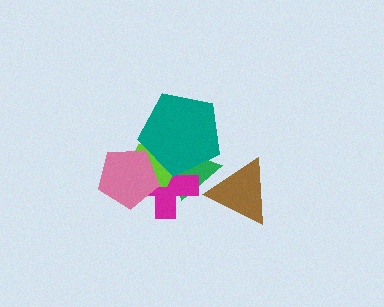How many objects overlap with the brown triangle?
1 object overlaps with the brown triangle.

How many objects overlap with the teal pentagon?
3 objects overlap with the teal pentagon.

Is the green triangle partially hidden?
Yes, it is partially covered by another shape.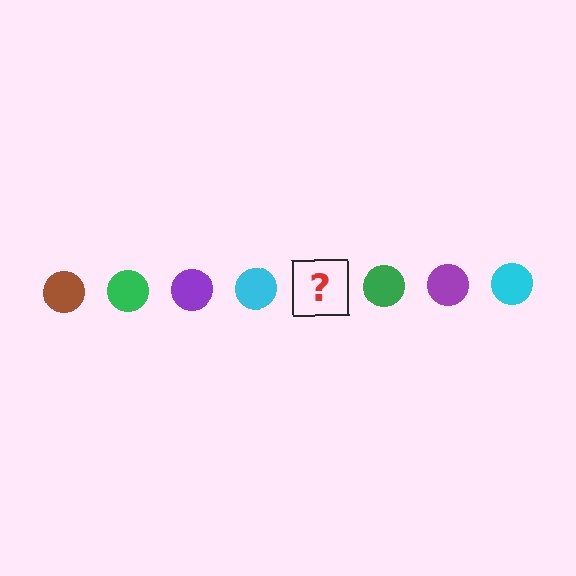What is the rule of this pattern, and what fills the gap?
The rule is that the pattern cycles through brown, green, purple, cyan circles. The gap should be filled with a brown circle.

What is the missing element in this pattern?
The missing element is a brown circle.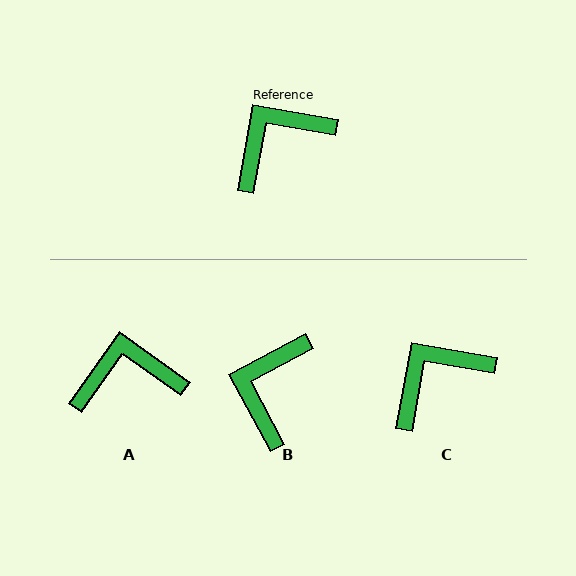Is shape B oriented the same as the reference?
No, it is off by about 38 degrees.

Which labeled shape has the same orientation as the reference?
C.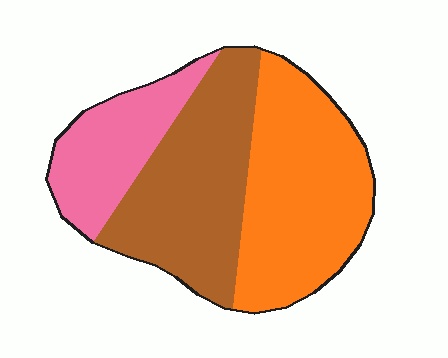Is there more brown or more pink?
Brown.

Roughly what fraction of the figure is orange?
Orange covers 41% of the figure.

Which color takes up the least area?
Pink, at roughly 20%.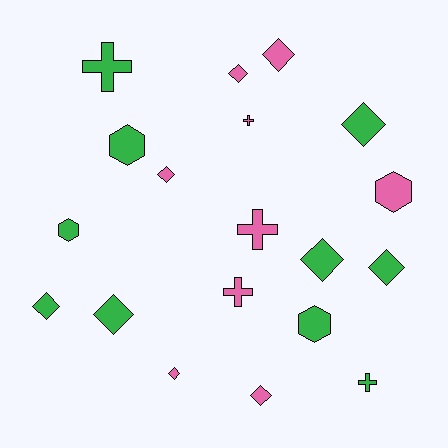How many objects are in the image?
There are 19 objects.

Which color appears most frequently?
Green, with 10 objects.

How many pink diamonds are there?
There are 5 pink diamonds.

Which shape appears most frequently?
Diamond, with 10 objects.